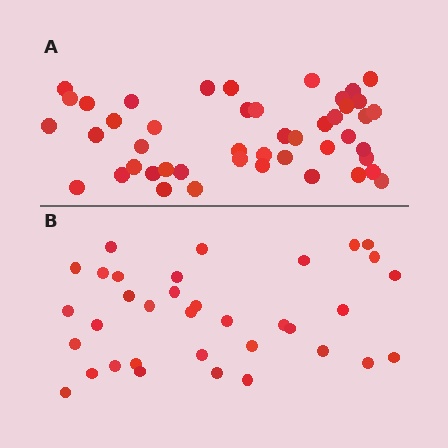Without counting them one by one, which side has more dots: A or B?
Region A (the top region) has more dots.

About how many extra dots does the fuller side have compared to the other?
Region A has roughly 12 or so more dots than region B.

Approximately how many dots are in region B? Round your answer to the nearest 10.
About 40 dots. (The exact count is 35, which rounds to 40.)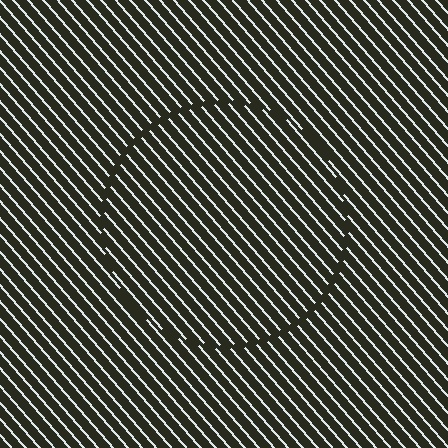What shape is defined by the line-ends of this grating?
An illusory circle. The interior of the shape contains the same grating, shifted by half a period — the contour is defined by the phase discontinuity where line-ends from the inner and outer gratings abut.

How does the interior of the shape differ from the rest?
The interior of the shape contains the same grating, shifted by half a period — the contour is defined by the phase discontinuity where line-ends from the inner and outer gratings abut.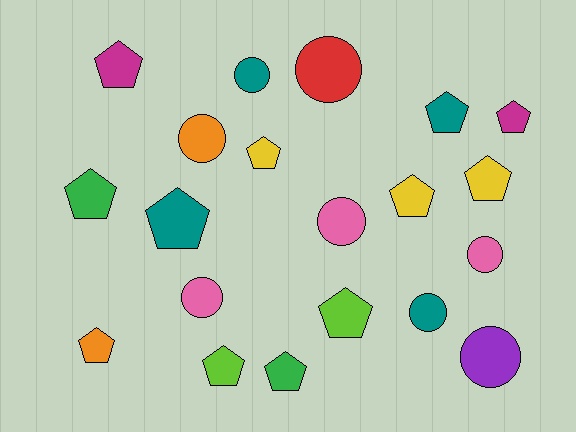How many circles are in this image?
There are 8 circles.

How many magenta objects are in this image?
There are 2 magenta objects.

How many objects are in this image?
There are 20 objects.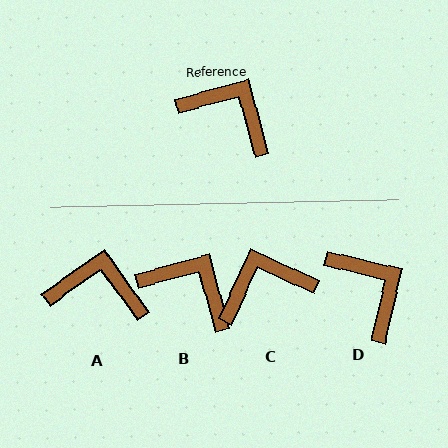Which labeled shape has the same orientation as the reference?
B.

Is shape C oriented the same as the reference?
No, it is off by about 50 degrees.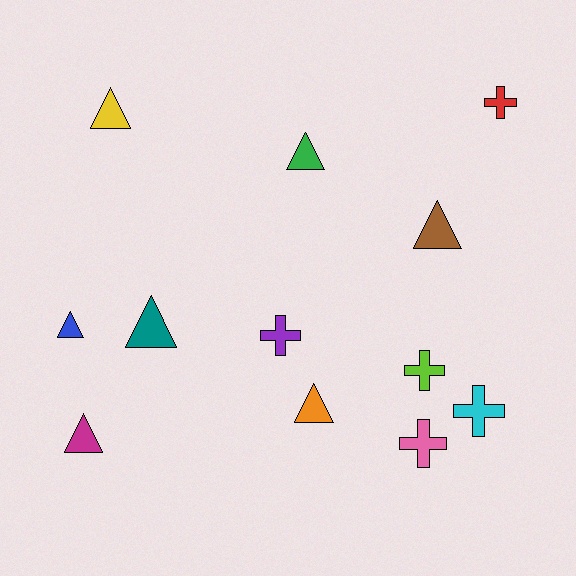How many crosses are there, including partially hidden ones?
There are 5 crosses.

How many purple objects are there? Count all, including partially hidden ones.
There is 1 purple object.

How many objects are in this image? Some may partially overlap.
There are 12 objects.